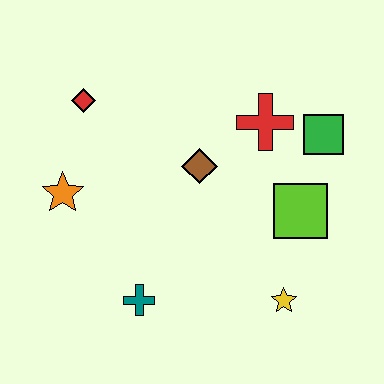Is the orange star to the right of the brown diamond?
No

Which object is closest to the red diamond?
The orange star is closest to the red diamond.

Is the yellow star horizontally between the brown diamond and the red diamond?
No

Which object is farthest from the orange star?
The green square is farthest from the orange star.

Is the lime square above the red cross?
No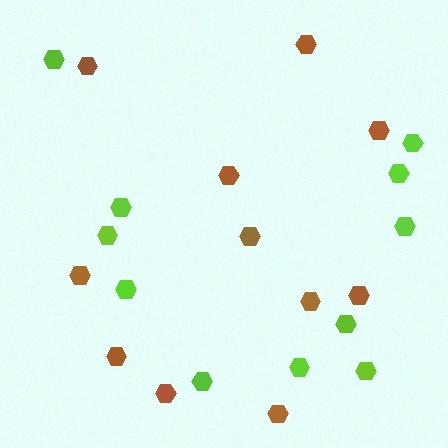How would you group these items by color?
There are 2 groups: one group of brown hexagons (11) and one group of lime hexagons (11).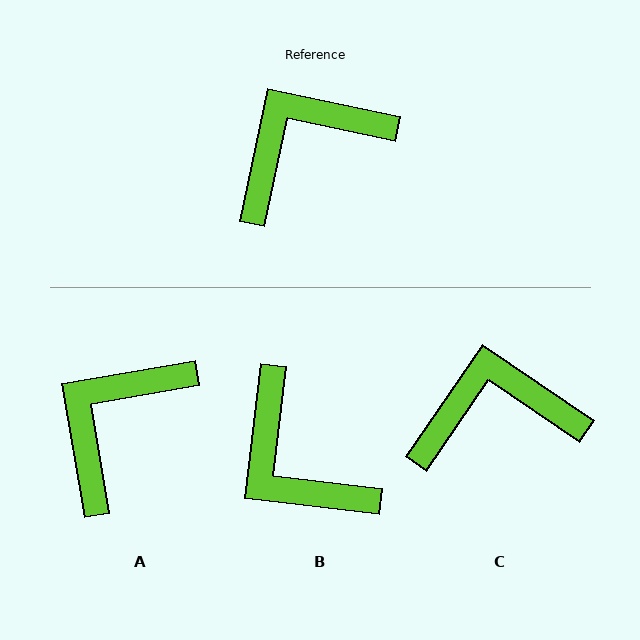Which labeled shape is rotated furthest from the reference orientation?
B, about 95 degrees away.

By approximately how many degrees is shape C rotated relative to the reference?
Approximately 22 degrees clockwise.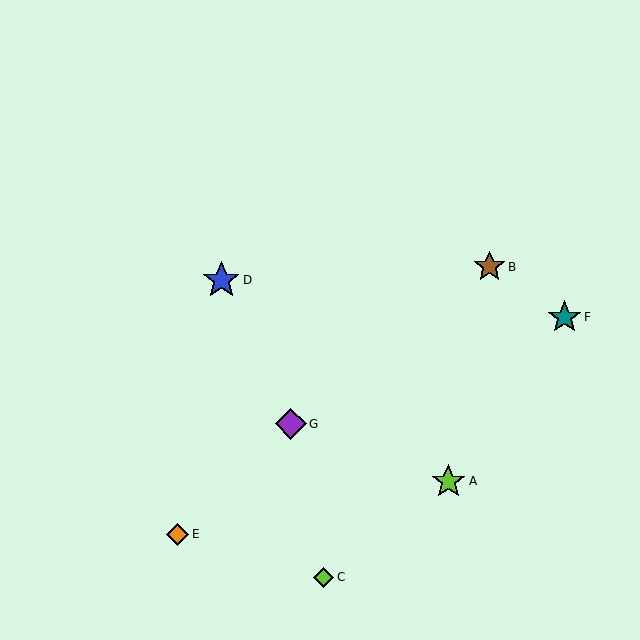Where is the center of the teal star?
The center of the teal star is at (565, 317).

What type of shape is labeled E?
Shape E is an orange diamond.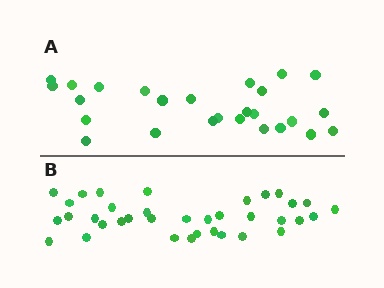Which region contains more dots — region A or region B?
Region B (the bottom region) has more dots.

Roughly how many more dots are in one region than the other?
Region B has roughly 10 or so more dots than region A.